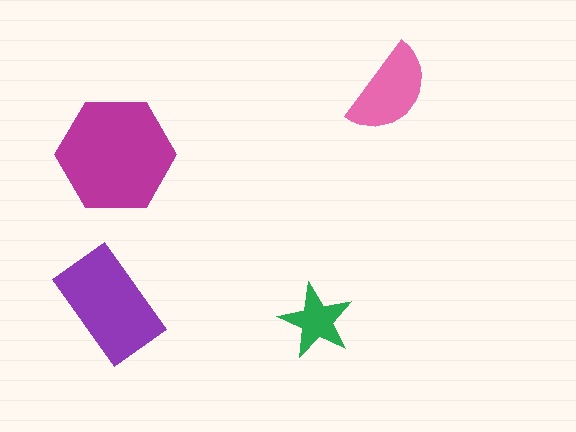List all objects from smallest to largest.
The green star, the pink semicircle, the purple rectangle, the magenta hexagon.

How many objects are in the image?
There are 4 objects in the image.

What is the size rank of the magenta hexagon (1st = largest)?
1st.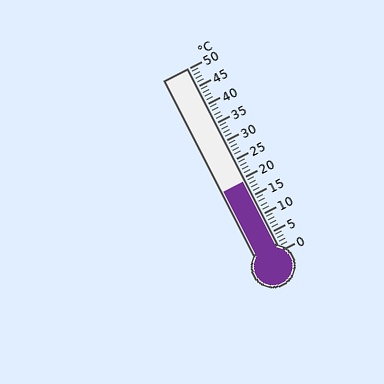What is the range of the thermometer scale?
The thermometer scale ranges from 0°C to 50°C.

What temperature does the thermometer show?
The thermometer shows approximately 19°C.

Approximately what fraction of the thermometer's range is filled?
The thermometer is filled to approximately 40% of its range.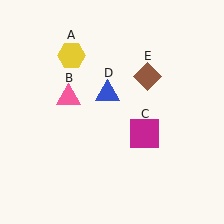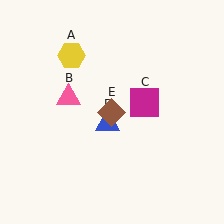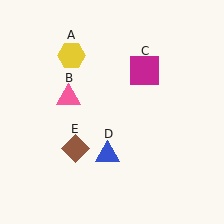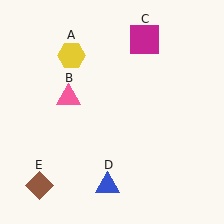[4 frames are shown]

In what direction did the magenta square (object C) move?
The magenta square (object C) moved up.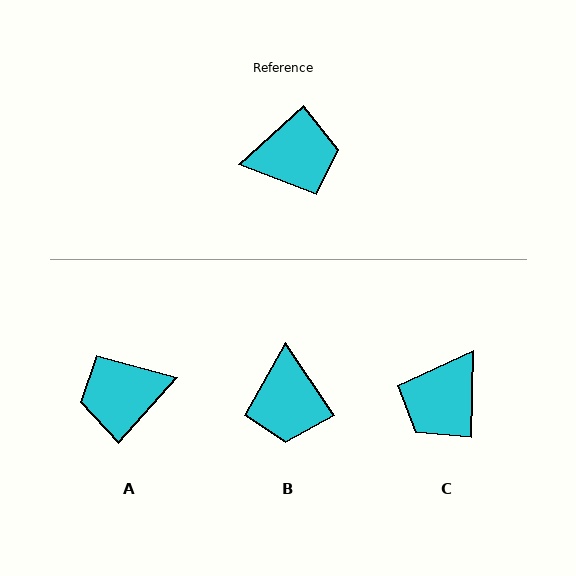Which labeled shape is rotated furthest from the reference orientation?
A, about 174 degrees away.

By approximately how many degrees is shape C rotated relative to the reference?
Approximately 133 degrees clockwise.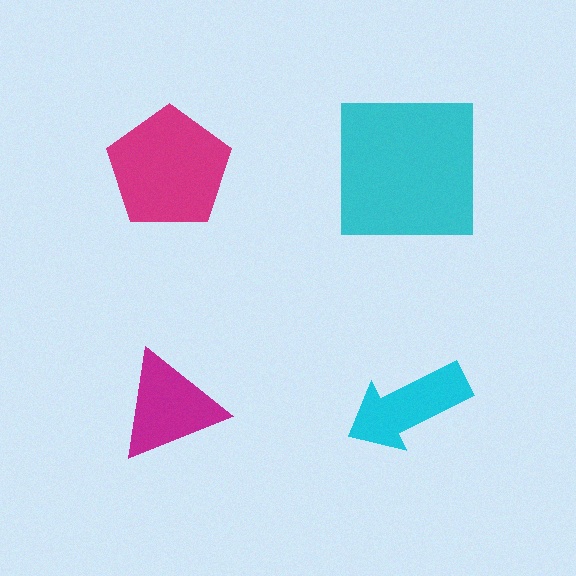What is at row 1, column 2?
A cyan square.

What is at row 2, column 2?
A cyan arrow.